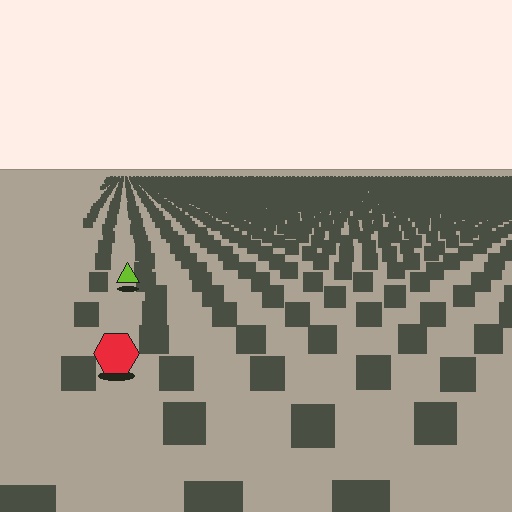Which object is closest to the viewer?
The red hexagon is closest. The texture marks near it are larger and more spread out.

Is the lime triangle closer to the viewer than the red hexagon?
No. The red hexagon is closer — you can tell from the texture gradient: the ground texture is coarser near it.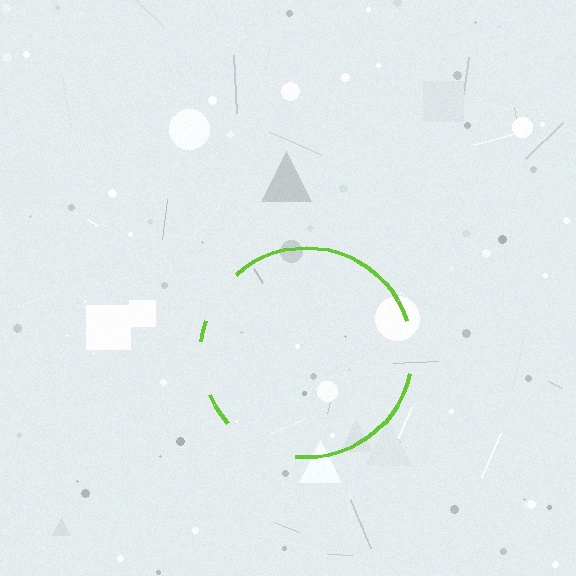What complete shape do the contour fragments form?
The contour fragments form a circle.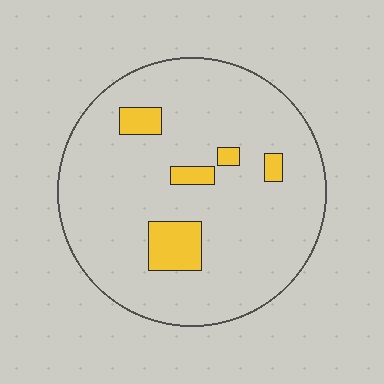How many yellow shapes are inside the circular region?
5.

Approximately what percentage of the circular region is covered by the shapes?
Approximately 10%.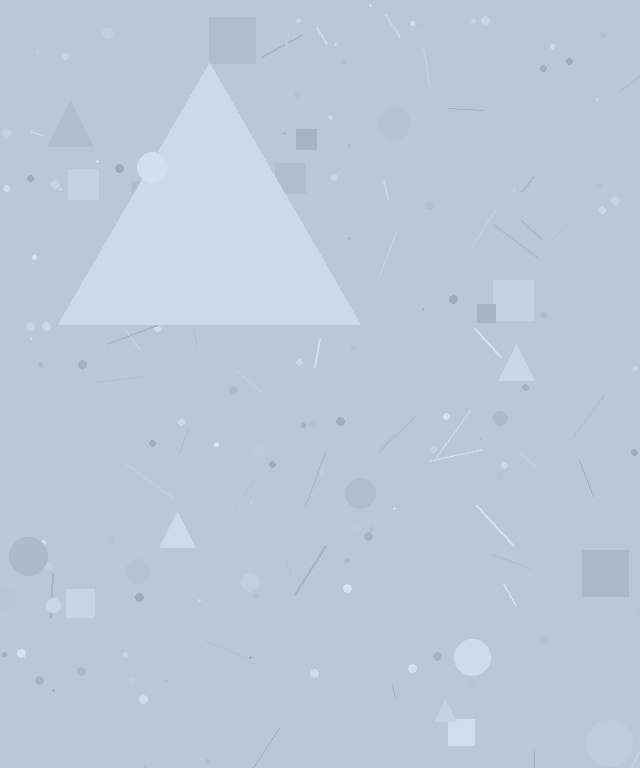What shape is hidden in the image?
A triangle is hidden in the image.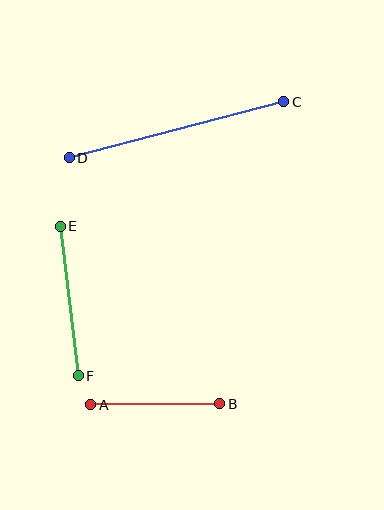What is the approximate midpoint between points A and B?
The midpoint is at approximately (155, 404) pixels.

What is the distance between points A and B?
The distance is approximately 129 pixels.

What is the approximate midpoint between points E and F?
The midpoint is at approximately (69, 301) pixels.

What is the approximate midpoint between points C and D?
The midpoint is at approximately (177, 130) pixels.